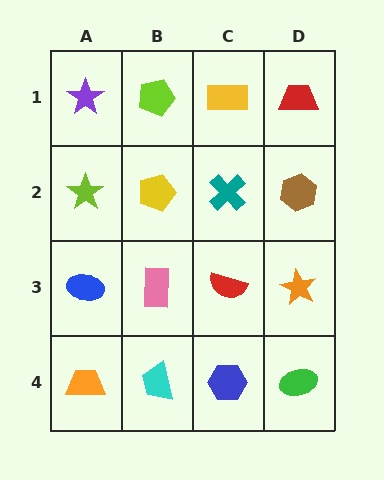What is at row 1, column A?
A purple star.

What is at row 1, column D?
A red trapezoid.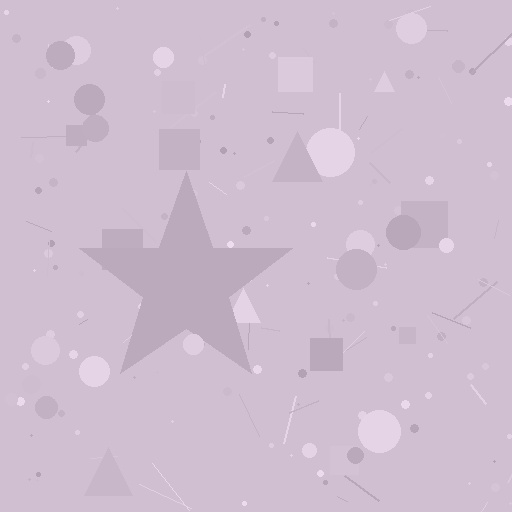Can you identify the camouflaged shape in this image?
The camouflaged shape is a star.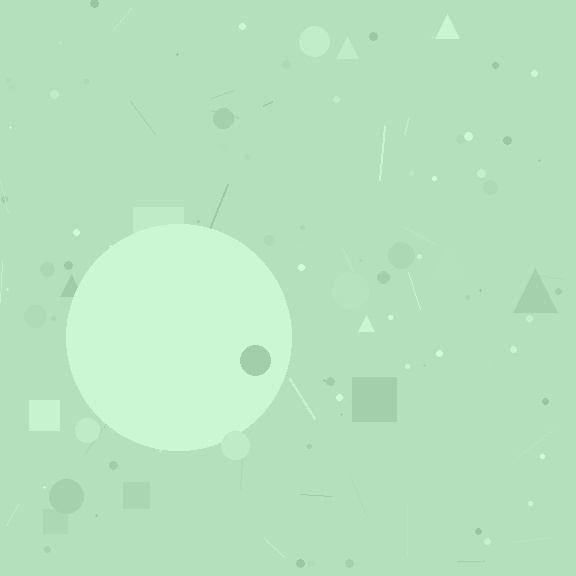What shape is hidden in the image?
A circle is hidden in the image.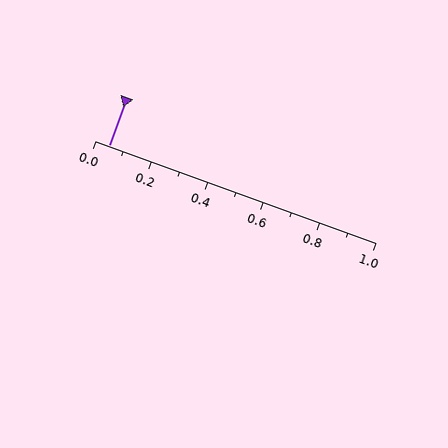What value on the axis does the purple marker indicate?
The marker indicates approximately 0.05.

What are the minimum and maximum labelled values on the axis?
The axis runs from 0.0 to 1.0.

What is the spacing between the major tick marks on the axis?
The major ticks are spaced 0.2 apart.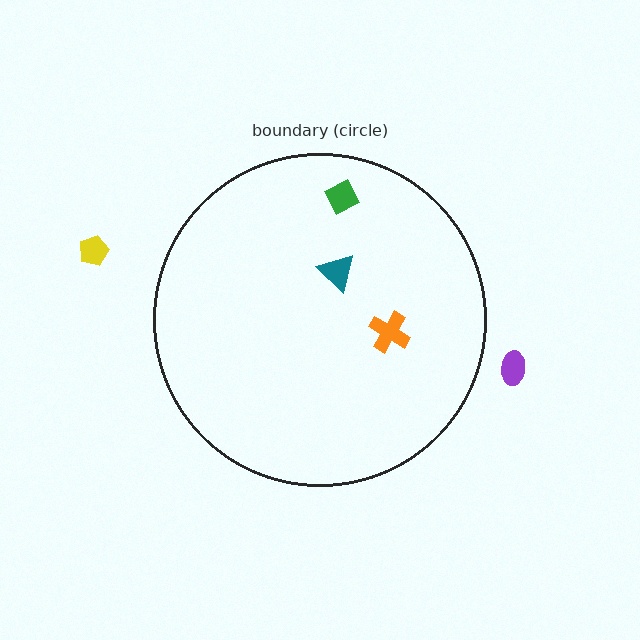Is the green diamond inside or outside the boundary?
Inside.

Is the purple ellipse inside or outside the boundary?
Outside.